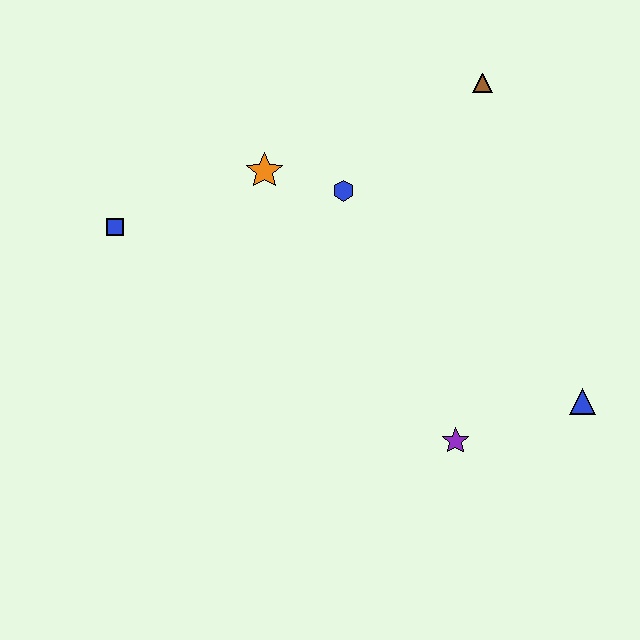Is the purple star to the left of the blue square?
No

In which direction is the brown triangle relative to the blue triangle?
The brown triangle is above the blue triangle.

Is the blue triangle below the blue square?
Yes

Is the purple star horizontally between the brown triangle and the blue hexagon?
Yes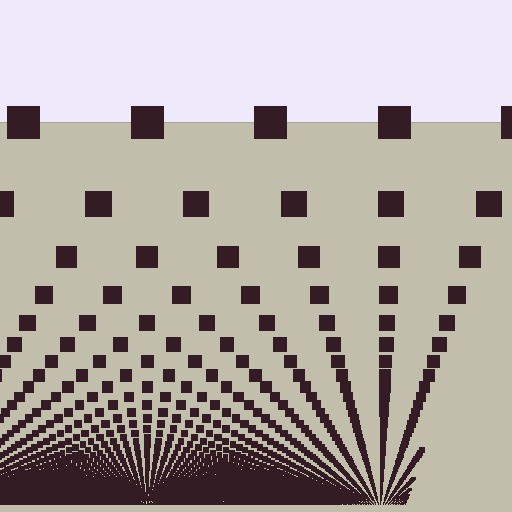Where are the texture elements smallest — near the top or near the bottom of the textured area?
Near the bottom.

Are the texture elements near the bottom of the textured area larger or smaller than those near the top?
Smaller. The gradient is inverted — elements near the bottom are smaller and denser.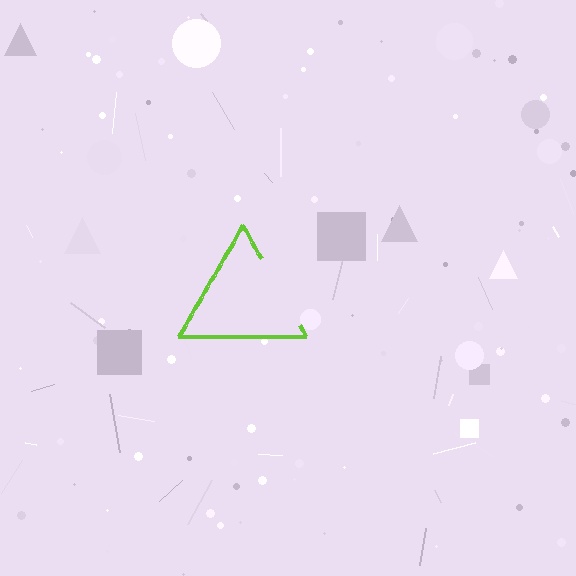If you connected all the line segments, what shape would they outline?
They would outline a triangle.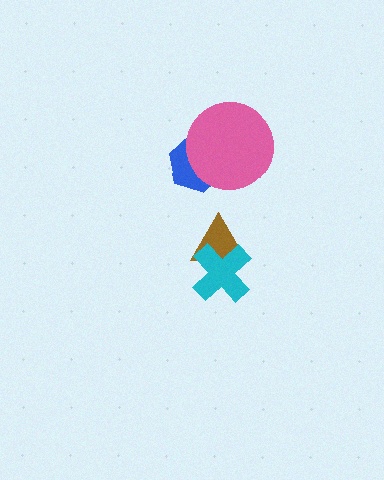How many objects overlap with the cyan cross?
1 object overlaps with the cyan cross.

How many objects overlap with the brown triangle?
1 object overlaps with the brown triangle.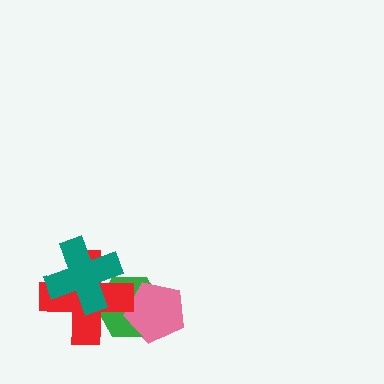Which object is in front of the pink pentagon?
The red cross is in front of the pink pentagon.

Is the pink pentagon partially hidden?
Yes, it is partially covered by another shape.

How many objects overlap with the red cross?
3 objects overlap with the red cross.